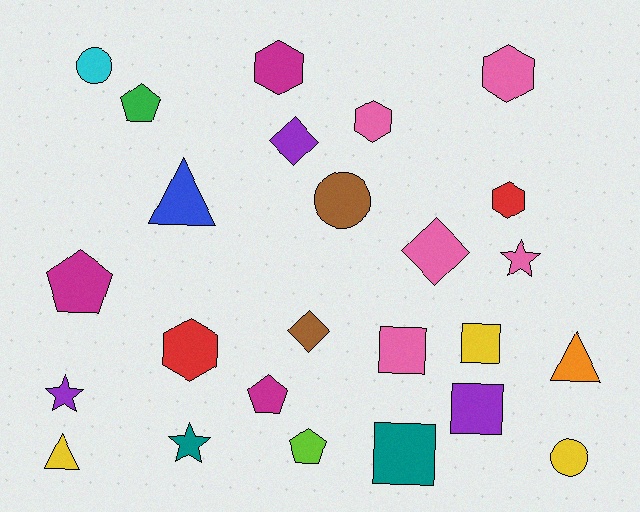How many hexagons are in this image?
There are 5 hexagons.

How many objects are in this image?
There are 25 objects.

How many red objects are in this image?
There are 2 red objects.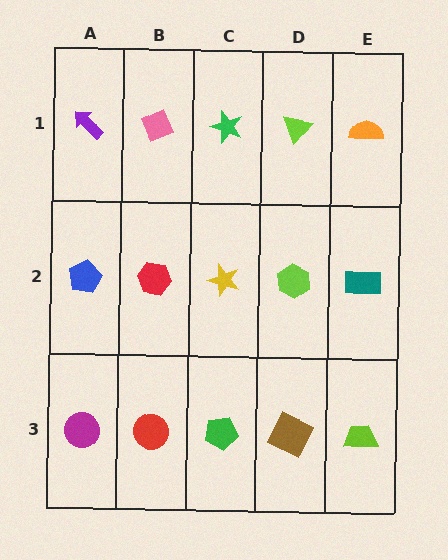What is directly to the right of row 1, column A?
A pink diamond.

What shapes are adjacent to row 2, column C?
A green star (row 1, column C), a green pentagon (row 3, column C), a red hexagon (row 2, column B), a lime hexagon (row 2, column D).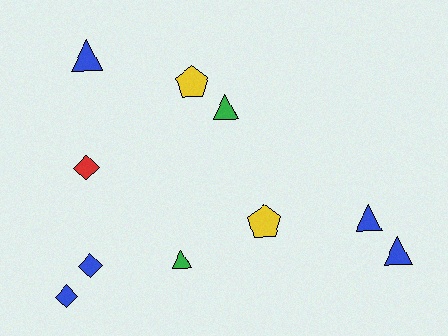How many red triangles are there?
There are no red triangles.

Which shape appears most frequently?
Triangle, with 5 objects.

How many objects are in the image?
There are 10 objects.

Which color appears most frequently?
Blue, with 5 objects.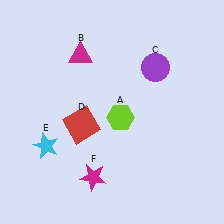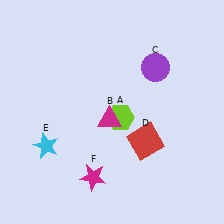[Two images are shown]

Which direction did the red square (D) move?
The red square (D) moved right.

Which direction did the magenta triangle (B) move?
The magenta triangle (B) moved down.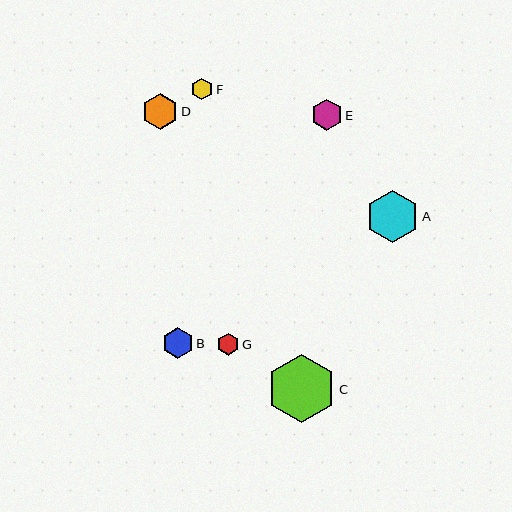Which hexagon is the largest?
Hexagon C is the largest with a size of approximately 69 pixels.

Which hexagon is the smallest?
Hexagon F is the smallest with a size of approximately 22 pixels.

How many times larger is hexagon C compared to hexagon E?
Hexagon C is approximately 2.2 times the size of hexagon E.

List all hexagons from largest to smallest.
From largest to smallest: C, A, D, E, B, G, F.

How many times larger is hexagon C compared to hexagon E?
Hexagon C is approximately 2.2 times the size of hexagon E.